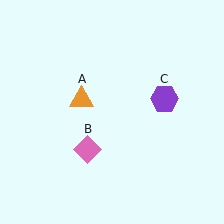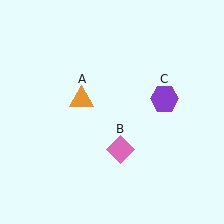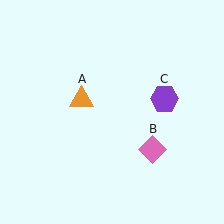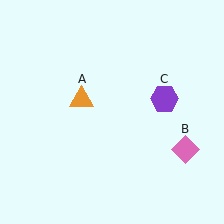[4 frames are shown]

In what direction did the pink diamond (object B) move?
The pink diamond (object B) moved right.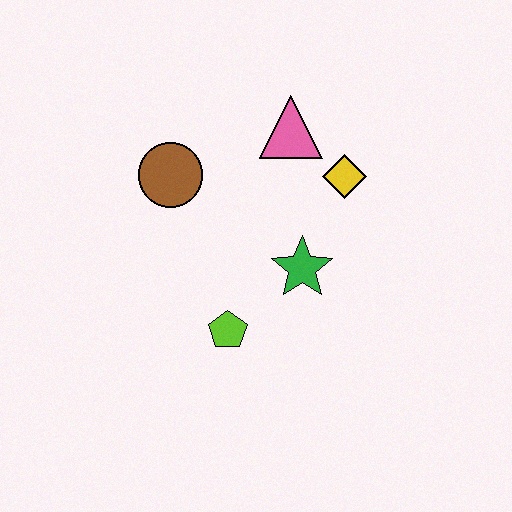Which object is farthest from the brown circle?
The yellow diamond is farthest from the brown circle.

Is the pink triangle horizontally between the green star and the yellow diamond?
No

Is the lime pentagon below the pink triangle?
Yes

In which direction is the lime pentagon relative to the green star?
The lime pentagon is to the left of the green star.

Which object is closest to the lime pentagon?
The green star is closest to the lime pentagon.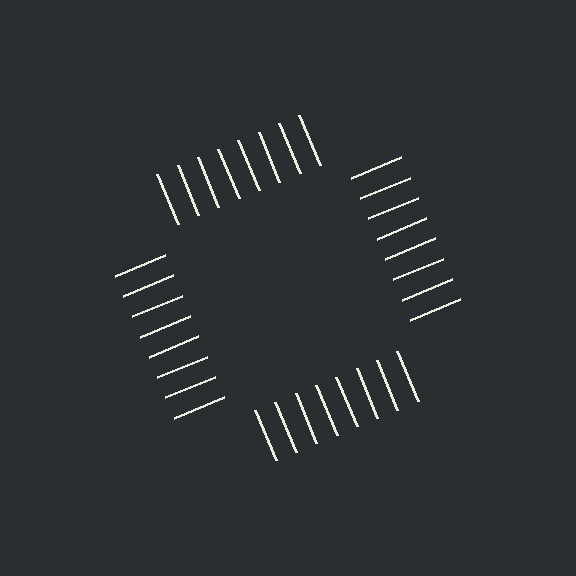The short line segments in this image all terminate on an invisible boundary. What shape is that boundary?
An illusory square — the line segments terminate on its edges but no continuous stroke is drawn.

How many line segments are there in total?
32 — 8 along each of the 4 edges.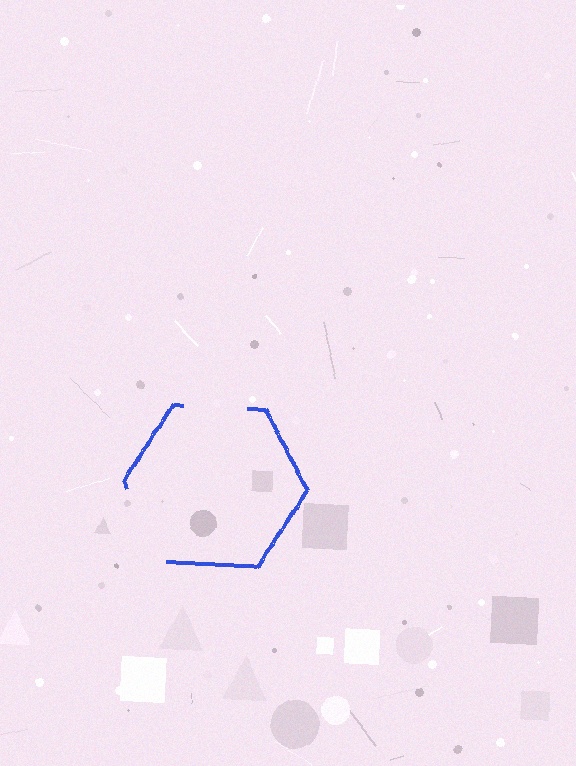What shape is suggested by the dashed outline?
The dashed outline suggests a hexagon.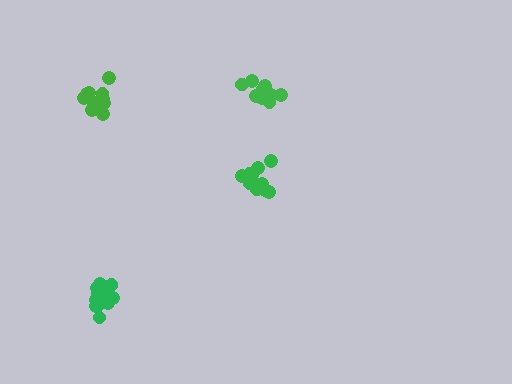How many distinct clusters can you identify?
There are 4 distinct clusters.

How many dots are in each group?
Group 1: 11 dots, Group 2: 12 dots, Group 3: 13 dots, Group 4: 13 dots (49 total).